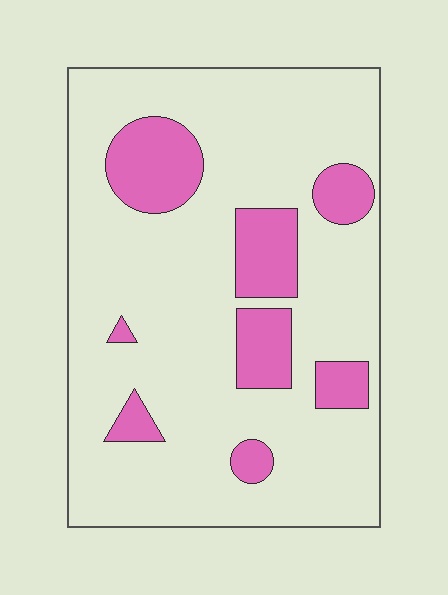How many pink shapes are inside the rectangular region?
8.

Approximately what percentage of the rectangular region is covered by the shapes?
Approximately 20%.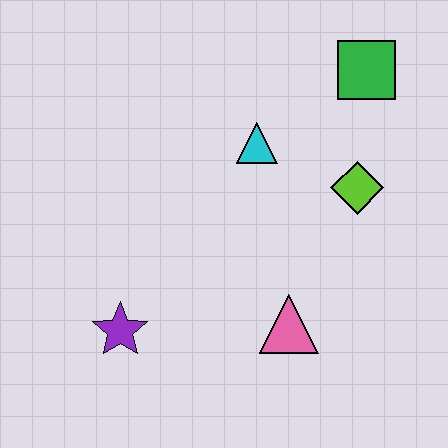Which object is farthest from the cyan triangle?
The purple star is farthest from the cyan triangle.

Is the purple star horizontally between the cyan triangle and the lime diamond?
No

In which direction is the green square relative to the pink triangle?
The green square is above the pink triangle.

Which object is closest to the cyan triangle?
The lime diamond is closest to the cyan triangle.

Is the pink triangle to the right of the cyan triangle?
Yes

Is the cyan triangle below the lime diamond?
No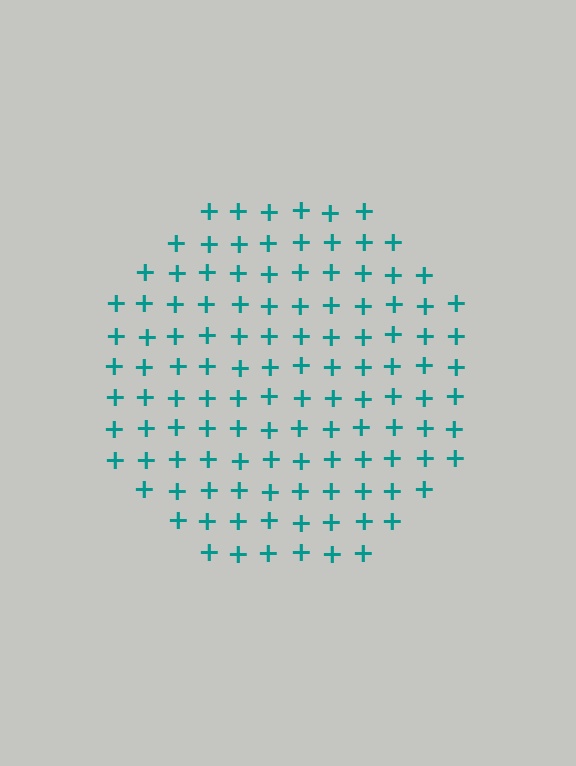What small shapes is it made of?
It is made of small plus signs.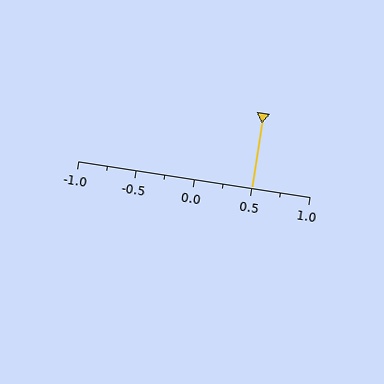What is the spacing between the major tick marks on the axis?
The major ticks are spaced 0.5 apart.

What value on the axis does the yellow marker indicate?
The marker indicates approximately 0.5.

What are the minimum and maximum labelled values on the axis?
The axis runs from -1.0 to 1.0.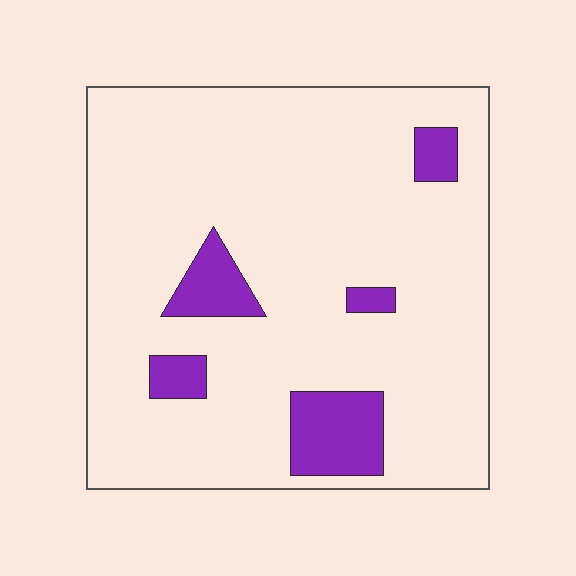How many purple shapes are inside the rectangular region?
5.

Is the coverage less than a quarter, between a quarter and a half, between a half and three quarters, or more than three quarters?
Less than a quarter.